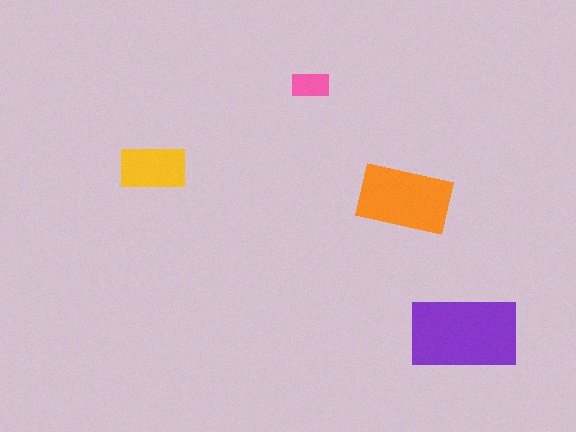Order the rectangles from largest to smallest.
the purple one, the orange one, the yellow one, the pink one.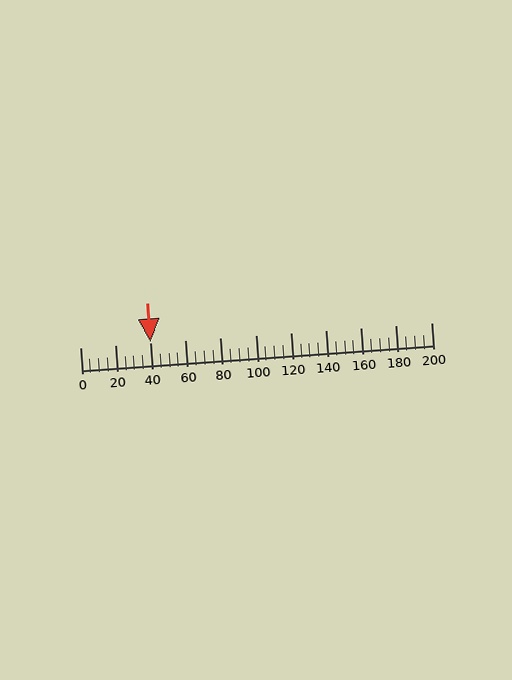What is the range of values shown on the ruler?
The ruler shows values from 0 to 200.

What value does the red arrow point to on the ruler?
The red arrow points to approximately 40.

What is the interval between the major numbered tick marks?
The major tick marks are spaced 20 units apart.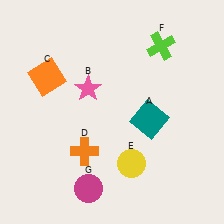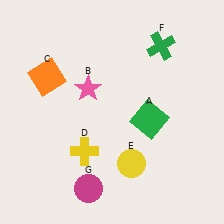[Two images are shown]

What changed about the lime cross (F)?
In Image 1, F is lime. In Image 2, it changed to green.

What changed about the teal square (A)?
In Image 1, A is teal. In Image 2, it changed to green.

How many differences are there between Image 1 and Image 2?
There are 3 differences between the two images.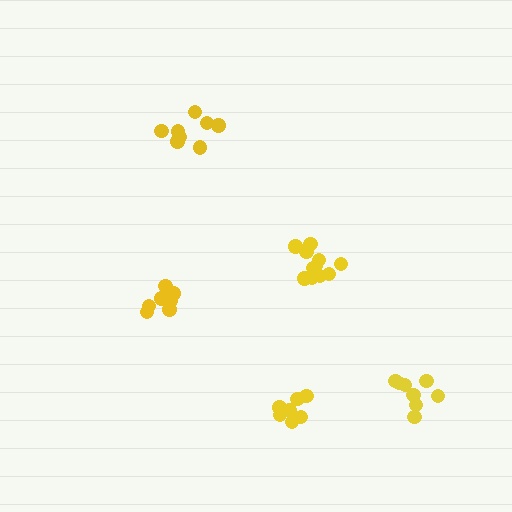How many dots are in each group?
Group 1: 8 dots, Group 2: 7 dots, Group 3: 8 dots, Group 4: 11 dots, Group 5: 8 dots (42 total).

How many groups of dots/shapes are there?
There are 5 groups.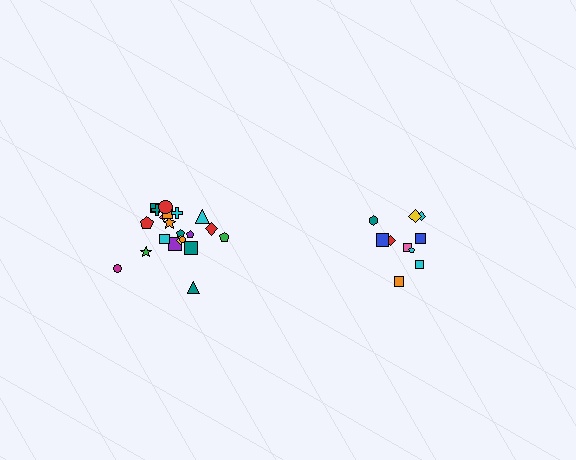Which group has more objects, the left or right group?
The left group.